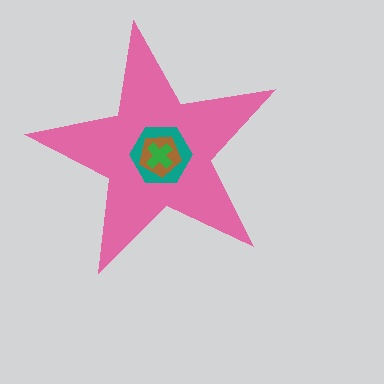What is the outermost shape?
The pink star.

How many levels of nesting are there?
4.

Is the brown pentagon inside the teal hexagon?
Yes.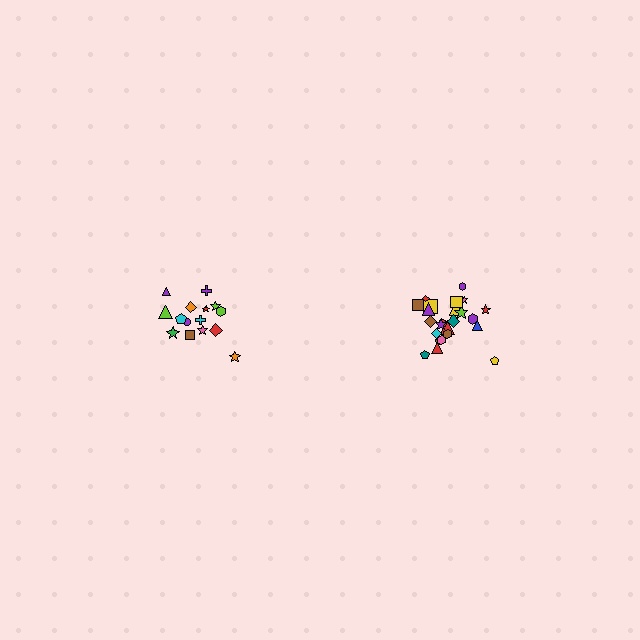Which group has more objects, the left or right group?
The right group.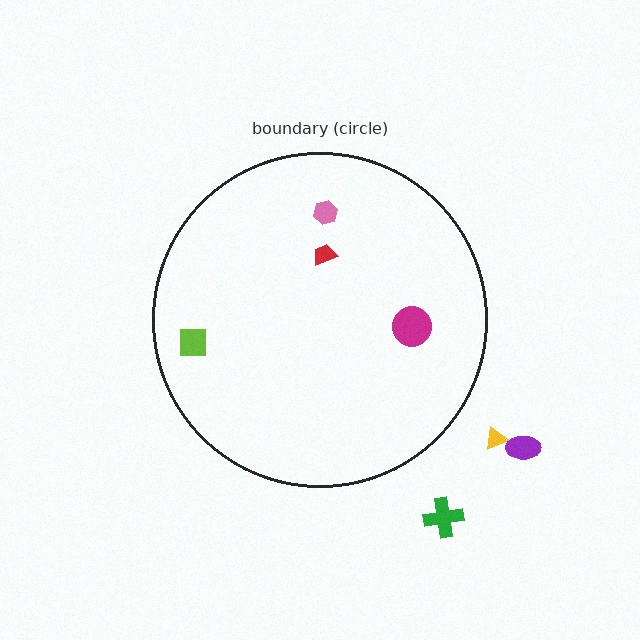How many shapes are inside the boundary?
4 inside, 3 outside.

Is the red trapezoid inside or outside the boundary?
Inside.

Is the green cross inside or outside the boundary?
Outside.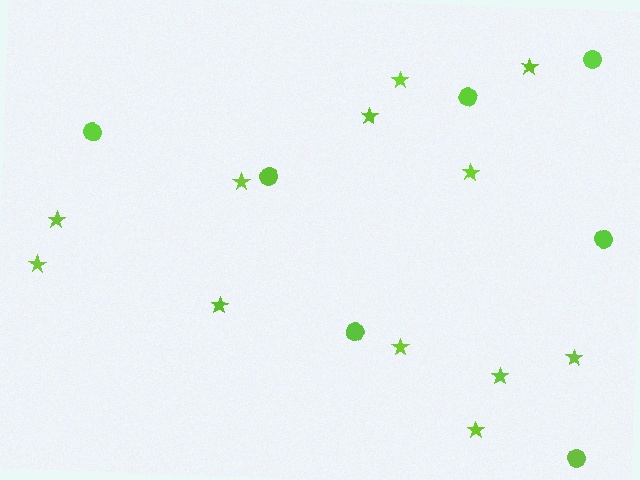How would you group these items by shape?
There are 2 groups: one group of stars (12) and one group of circles (7).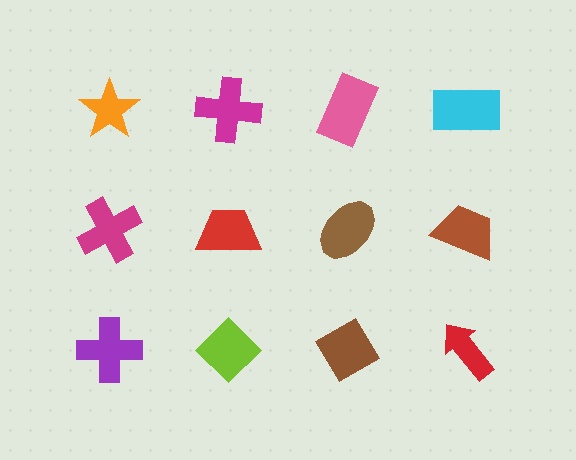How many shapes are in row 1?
4 shapes.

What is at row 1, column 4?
A cyan rectangle.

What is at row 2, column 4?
A brown trapezoid.